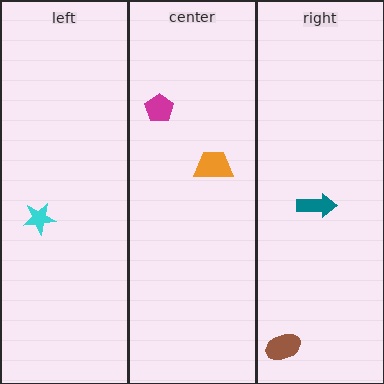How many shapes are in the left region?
1.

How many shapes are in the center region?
2.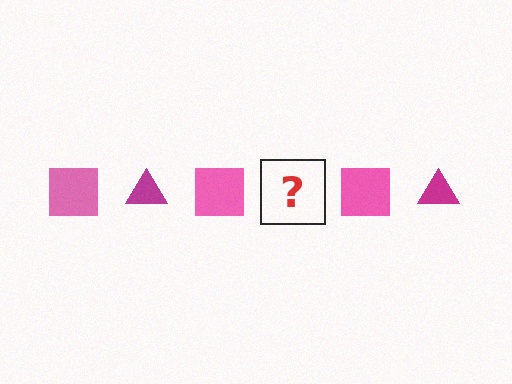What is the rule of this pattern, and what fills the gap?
The rule is that the pattern alternates between pink square and magenta triangle. The gap should be filled with a magenta triangle.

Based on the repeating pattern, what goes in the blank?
The blank should be a magenta triangle.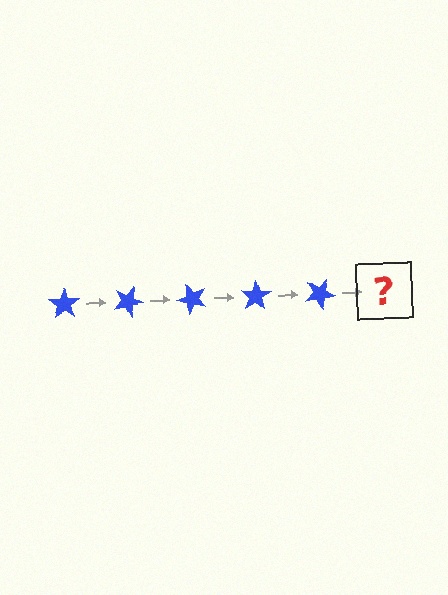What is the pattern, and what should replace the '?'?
The pattern is that the star rotates 25 degrees each step. The '?' should be a blue star rotated 125 degrees.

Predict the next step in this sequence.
The next step is a blue star rotated 125 degrees.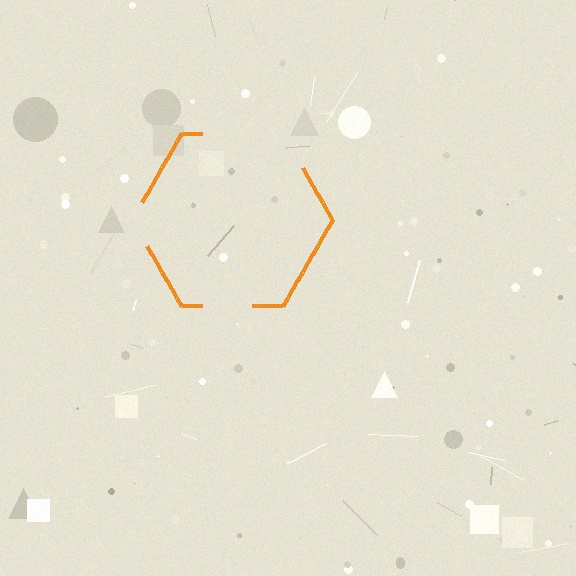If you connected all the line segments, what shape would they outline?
They would outline a hexagon.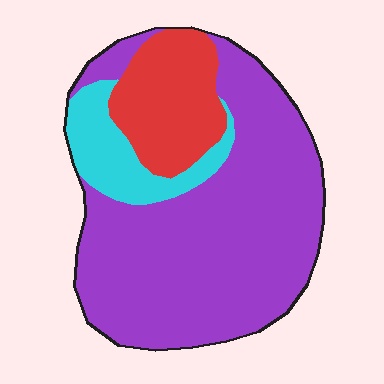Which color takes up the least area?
Cyan, at roughly 15%.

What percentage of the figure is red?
Red takes up less than a quarter of the figure.